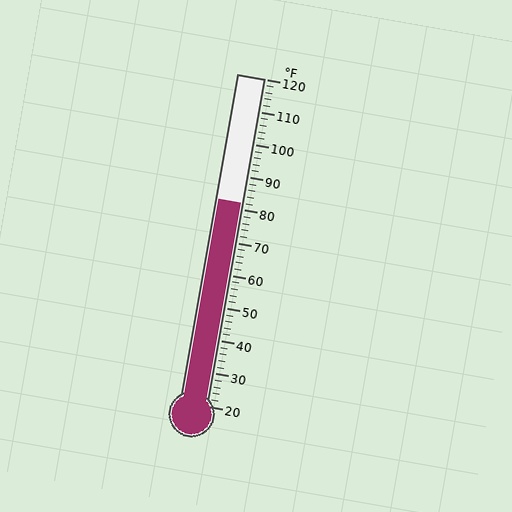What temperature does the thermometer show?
The thermometer shows approximately 82°F.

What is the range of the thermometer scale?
The thermometer scale ranges from 20°F to 120°F.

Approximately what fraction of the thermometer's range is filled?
The thermometer is filled to approximately 60% of its range.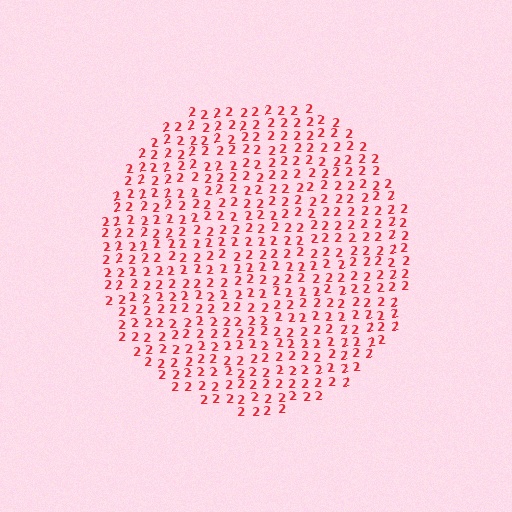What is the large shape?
The large shape is a circle.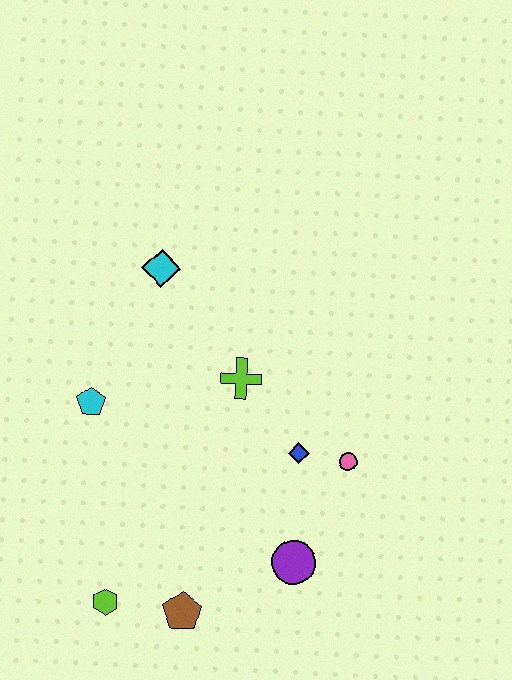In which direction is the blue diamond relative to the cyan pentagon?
The blue diamond is to the right of the cyan pentagon.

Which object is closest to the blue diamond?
The pink circle is closest to the blue diamond.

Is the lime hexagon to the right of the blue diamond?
No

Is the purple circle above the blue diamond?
No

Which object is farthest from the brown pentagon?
The cyan diamond is farthest from the brown pentagon.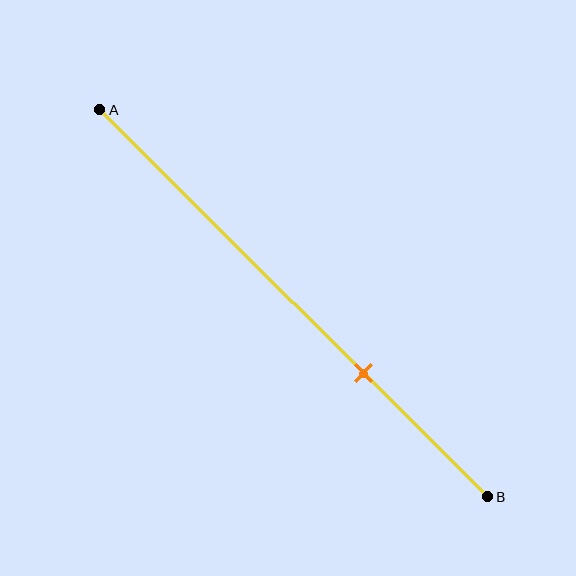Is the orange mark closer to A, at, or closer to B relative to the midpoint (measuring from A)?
The orange mark is closer to point B than the midpoint of segment AB.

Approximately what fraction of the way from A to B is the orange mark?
The orange mark is approximately 70% of the way from A to B.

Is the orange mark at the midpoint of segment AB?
No, the mark is at about 70% from A, not at the 50% midpoint.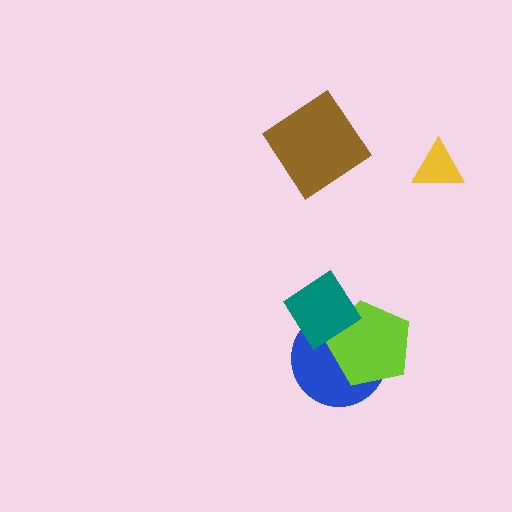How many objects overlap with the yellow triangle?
0 objects overlap with the yellow triangle.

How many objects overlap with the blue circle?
2 objects overlap with the blue circle.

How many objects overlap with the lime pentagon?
2 objects overlap with the lime pentagon.